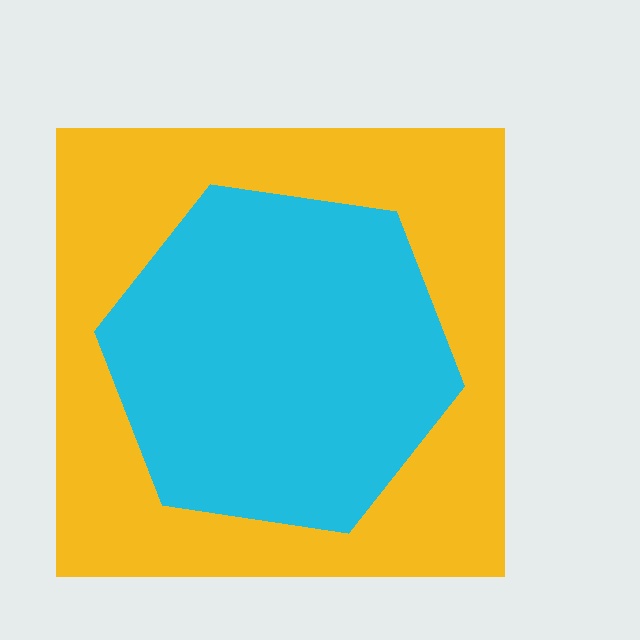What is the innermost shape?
The cyan hexagon.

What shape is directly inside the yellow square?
The cyan hexagon.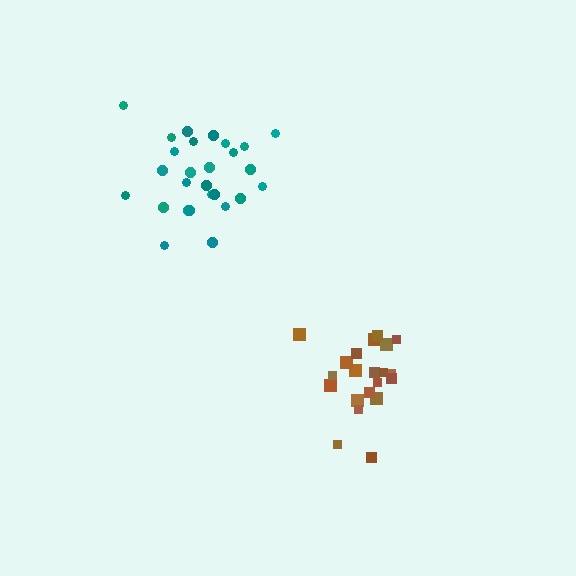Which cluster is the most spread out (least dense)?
Teal.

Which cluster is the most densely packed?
Brown.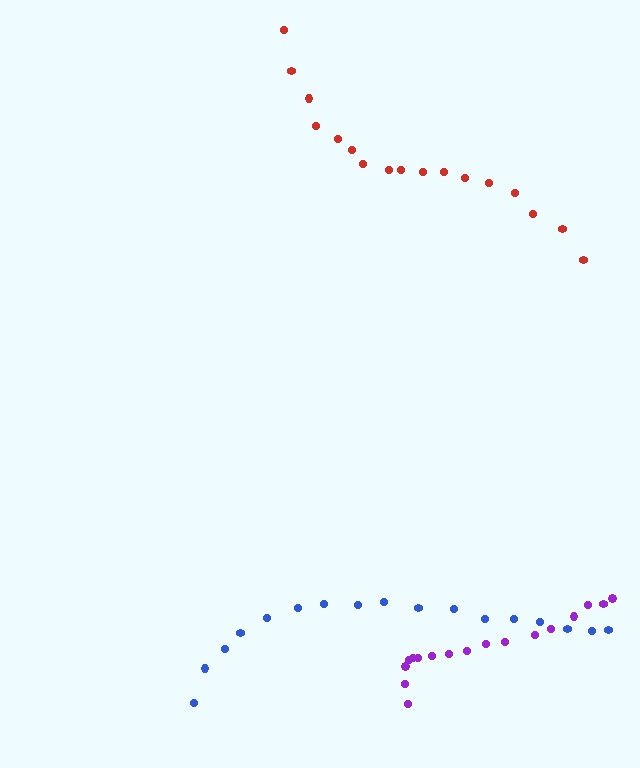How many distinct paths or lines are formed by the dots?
There are 3 distinct paths.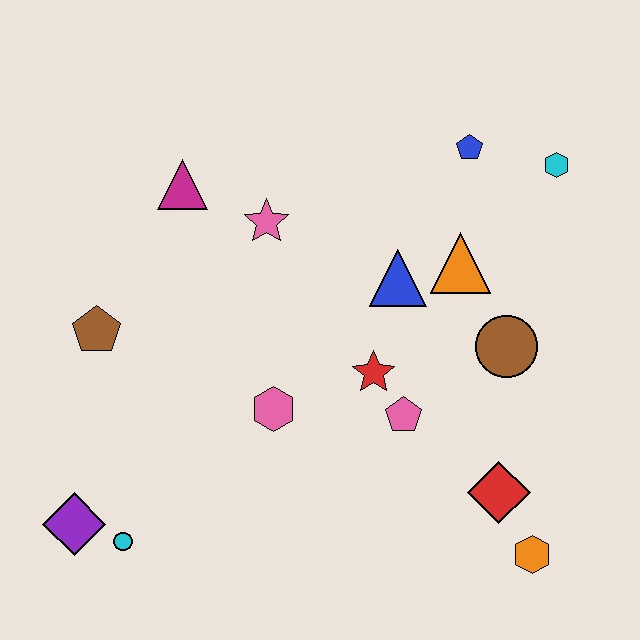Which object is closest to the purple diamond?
The cyan circle is closest to the purple diamond.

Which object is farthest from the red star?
The purple diamond is farthest from the red star.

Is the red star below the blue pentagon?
Yes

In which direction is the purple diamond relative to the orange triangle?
The purple diamond is to the left of the orange triangle.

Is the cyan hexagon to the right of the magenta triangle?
Yes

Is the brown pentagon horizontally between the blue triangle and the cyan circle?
No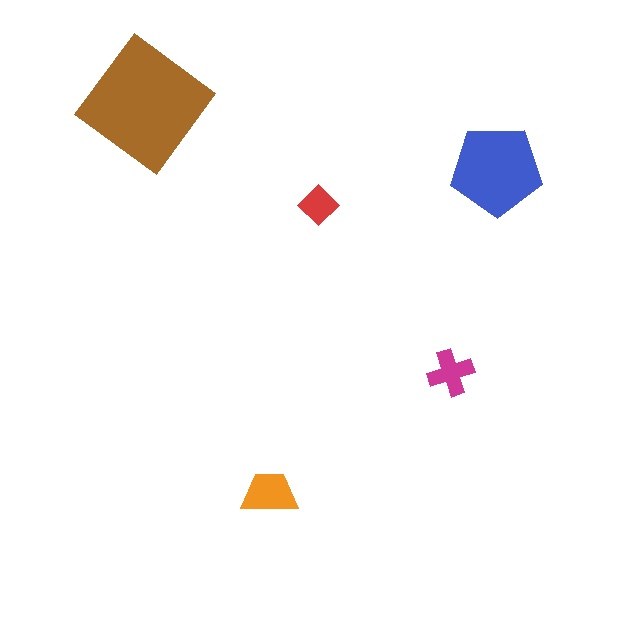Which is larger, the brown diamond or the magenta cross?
The brown diamond.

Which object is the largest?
The brown diamond.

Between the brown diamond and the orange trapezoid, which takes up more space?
The brown diamond.